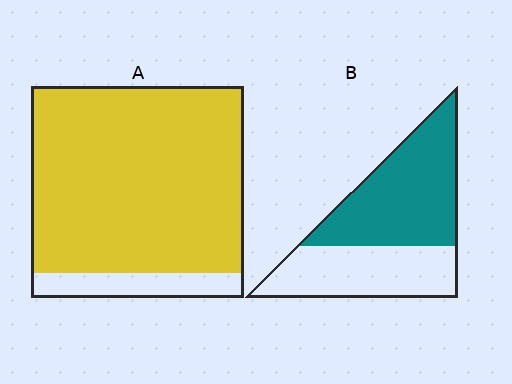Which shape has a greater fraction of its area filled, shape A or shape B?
Shape A.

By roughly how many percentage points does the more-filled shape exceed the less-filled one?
By roughly 30 percentage points (A over B).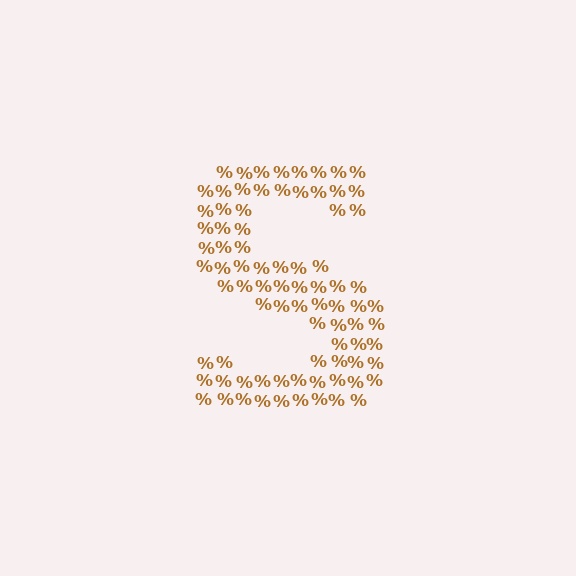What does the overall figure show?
The overall figure shows the letter S.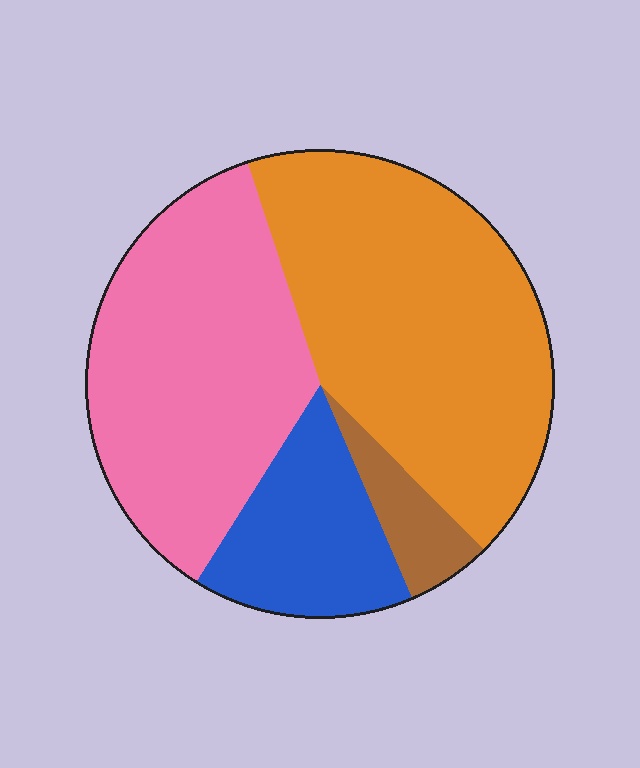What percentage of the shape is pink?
Pink covers 36% of the shape.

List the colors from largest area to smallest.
From largest to smallest: orange, pink, blue, brown.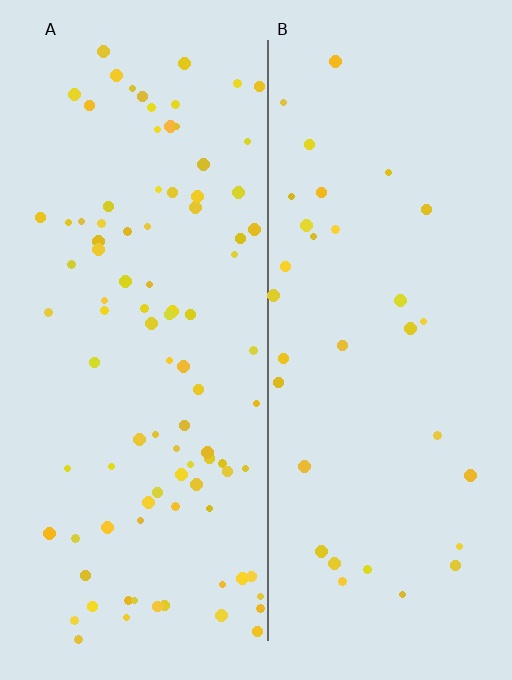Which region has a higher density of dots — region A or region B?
A (the left).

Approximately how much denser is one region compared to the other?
Approximately 2.9× — region A over region B.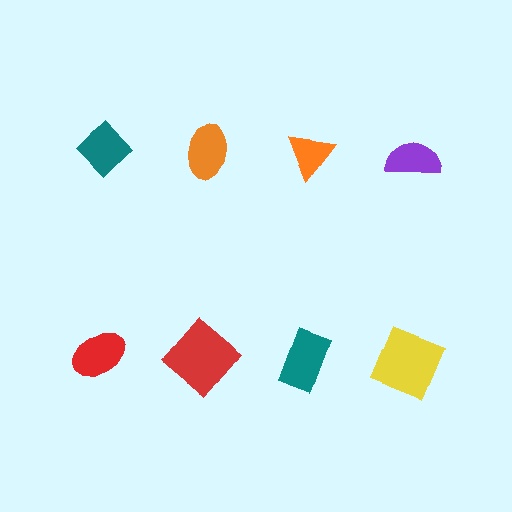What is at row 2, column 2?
A red diamond.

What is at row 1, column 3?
An orange triangle.